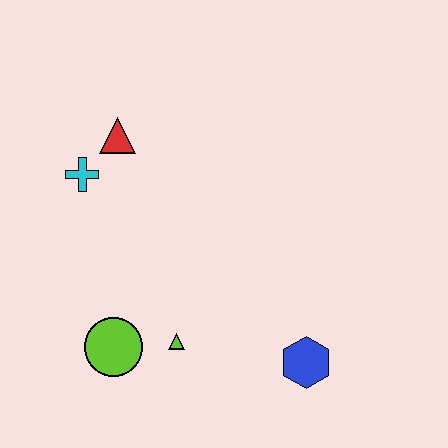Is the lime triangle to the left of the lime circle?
No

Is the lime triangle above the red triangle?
No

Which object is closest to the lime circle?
The lime triangle is closest to the lime circle.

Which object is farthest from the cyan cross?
The blue hexagon is farthest from the cyan cross.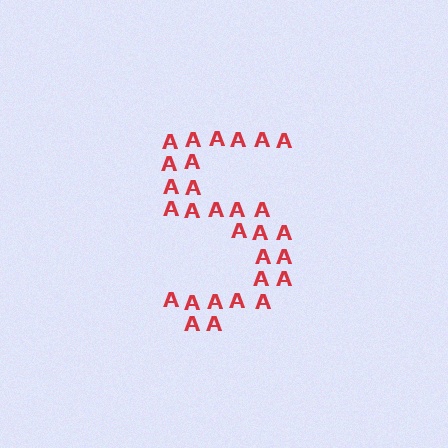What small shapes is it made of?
It is made of small letter A's.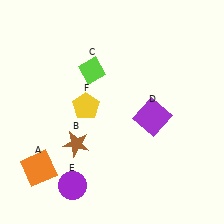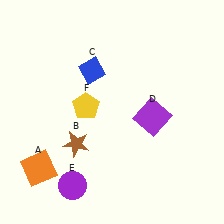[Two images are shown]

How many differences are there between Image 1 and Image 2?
There is 1 difference between the two images.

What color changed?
The diamond (C) changed from lime in Image 1 to blue in Image 2.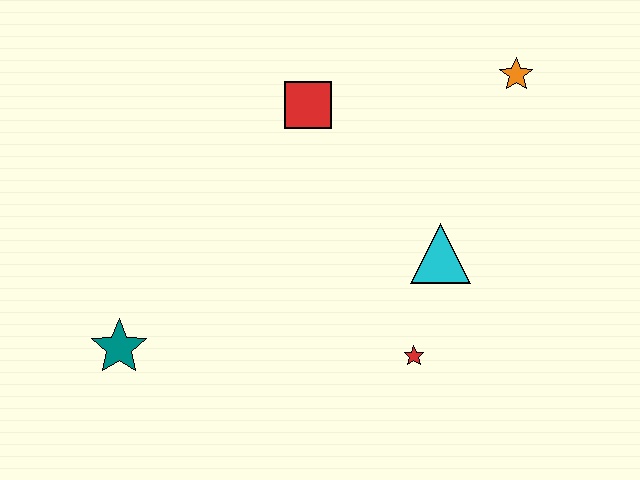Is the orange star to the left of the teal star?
No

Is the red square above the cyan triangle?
Yes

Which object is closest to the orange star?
The cyan triangle is closest to the orange star.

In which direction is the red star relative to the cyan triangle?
The red star is below the cyan triangle.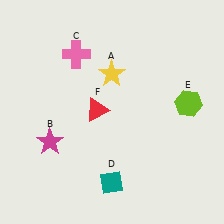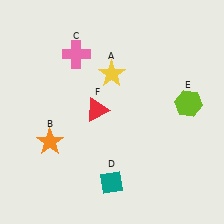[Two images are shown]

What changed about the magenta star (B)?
In Image 1, B is magenta. In Image 2, it changed to orange.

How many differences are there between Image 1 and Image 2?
There is 1 difference between the two images.